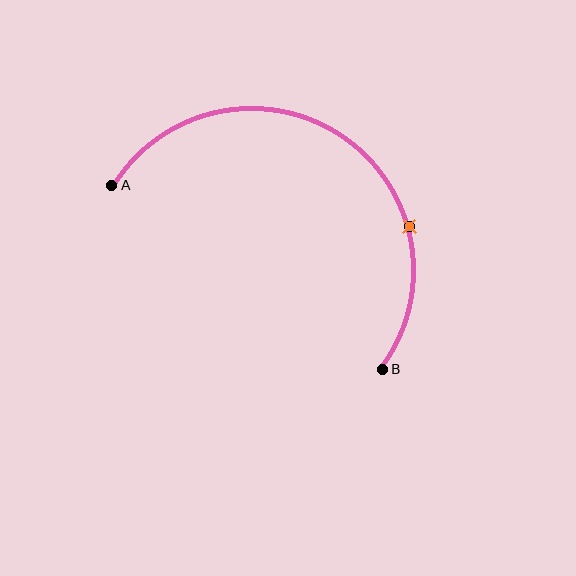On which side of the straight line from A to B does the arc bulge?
The arc bulges above and to the right of the straight line connecting A and B.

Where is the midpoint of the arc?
The arc midpoint is the point on the curve farthest from the straight line joining A and B. It sits above and to the right of that line.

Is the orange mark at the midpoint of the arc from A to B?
No. The orange mark lies on the arc but is closer to endpoint B. The arc midpoint would be at the point on the curve equidistant along the arc from both A and B.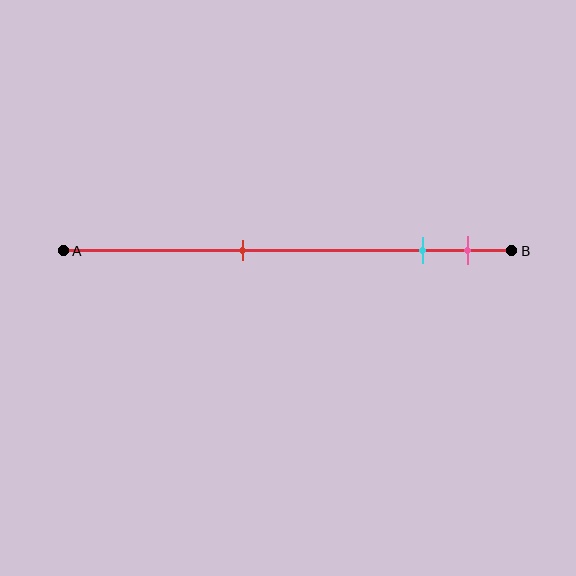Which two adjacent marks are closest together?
The cyan and pink marks are the closest adjacent pair.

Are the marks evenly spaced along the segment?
No, the marks are not evenly spaced.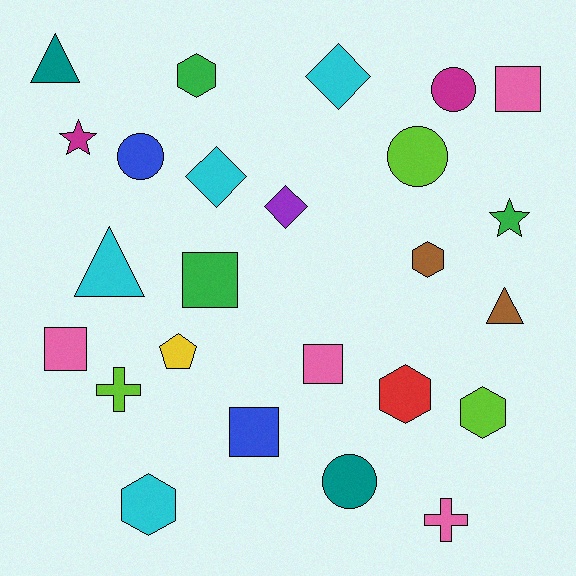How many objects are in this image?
There are 25 objects.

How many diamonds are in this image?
There are 3 diamonds.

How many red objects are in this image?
There is 1 red object.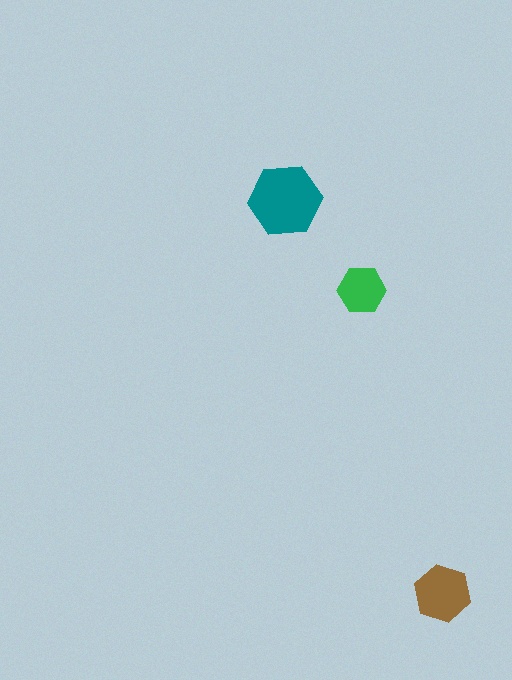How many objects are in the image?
There are 3 objects in the image.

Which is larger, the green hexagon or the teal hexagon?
The teal one.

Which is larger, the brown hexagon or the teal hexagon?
The teal one.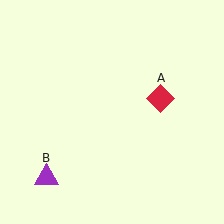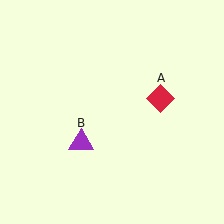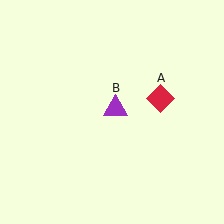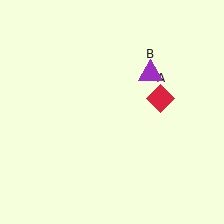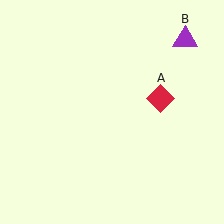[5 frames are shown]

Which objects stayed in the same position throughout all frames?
Red diamond (object A) remained stationary.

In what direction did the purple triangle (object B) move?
The purple triangle (object B) moved up and to the right.